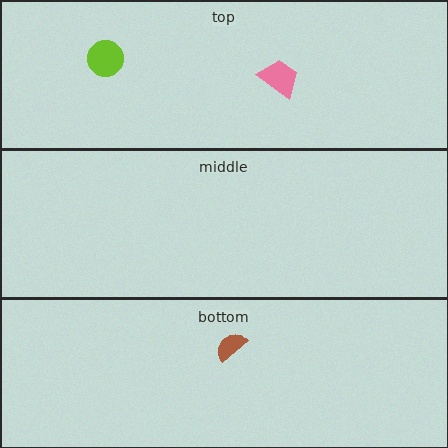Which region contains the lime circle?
The top region.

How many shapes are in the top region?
2.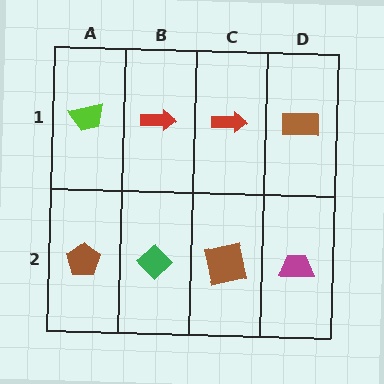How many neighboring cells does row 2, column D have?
2.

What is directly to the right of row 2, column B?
A brown square.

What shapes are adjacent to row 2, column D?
A brown rectangle (row 1, column D), a brown square (row 2, column C).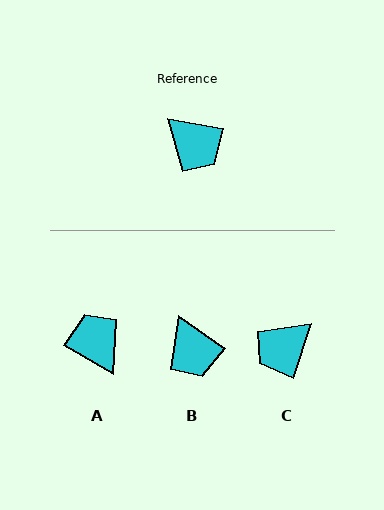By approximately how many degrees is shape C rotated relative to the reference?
Approximately 99 degrees clockwise.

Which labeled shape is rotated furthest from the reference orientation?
A, about 159 degrees away.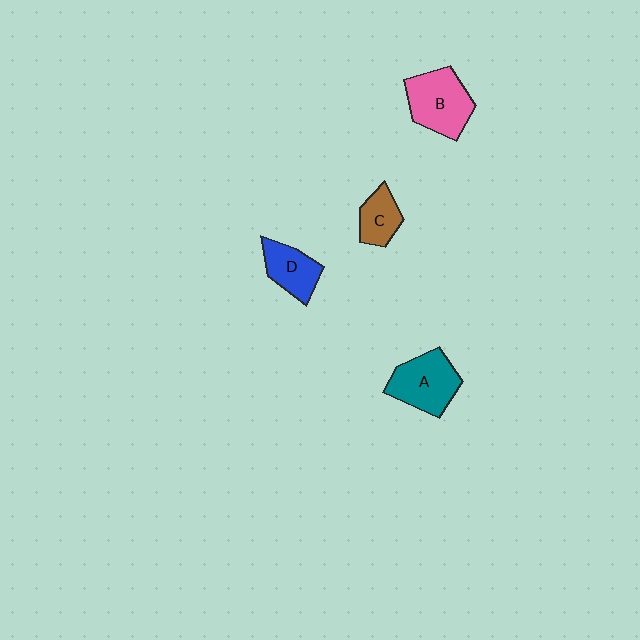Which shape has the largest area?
Shape B (pink).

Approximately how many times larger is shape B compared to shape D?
Approximately 1.5 times.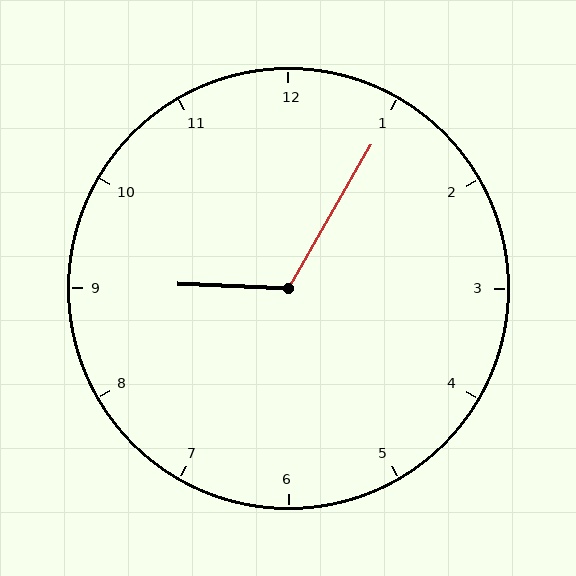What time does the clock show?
9:05.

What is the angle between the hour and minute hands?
Approximately 118 degrees.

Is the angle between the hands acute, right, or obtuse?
It is obtuse.